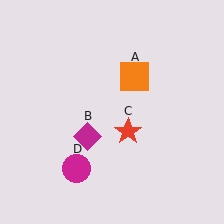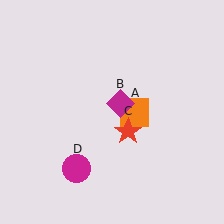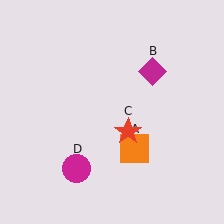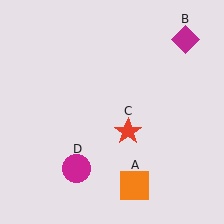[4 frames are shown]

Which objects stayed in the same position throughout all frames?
Red star (object C) and magenta circle (object D) remained stationary.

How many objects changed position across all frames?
2 objects changed position: orange square (object A), magenta diamond (object B).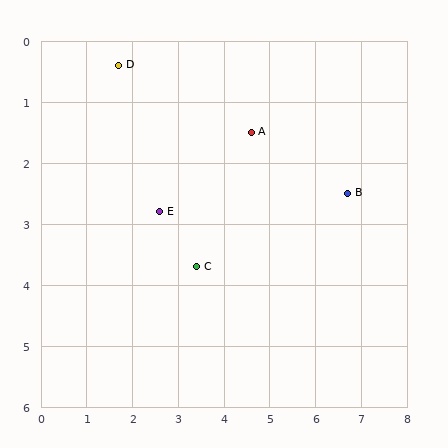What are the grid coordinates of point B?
Point B is at approximately (6.7, 2.5).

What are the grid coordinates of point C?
Point C is at approximately (3.4, 3.7).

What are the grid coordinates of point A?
Point A is at approximately (4.6, 1.5).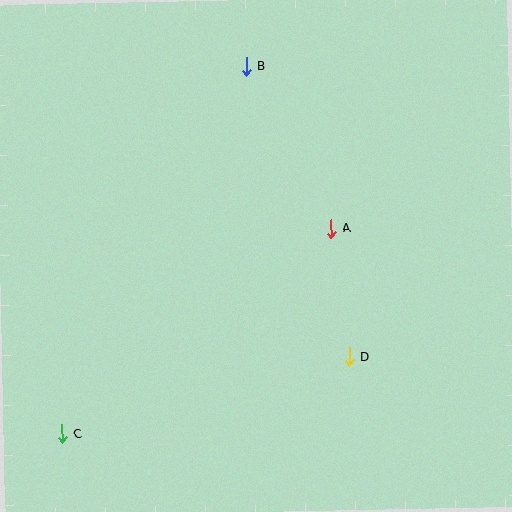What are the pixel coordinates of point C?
Point C is at (62, 434).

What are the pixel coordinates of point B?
Point B is at (247, 66).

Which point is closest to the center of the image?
Point A at (331, 229) is closest to the center.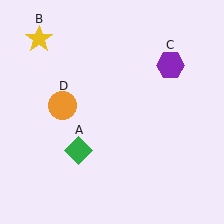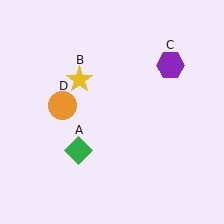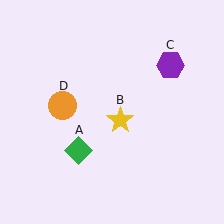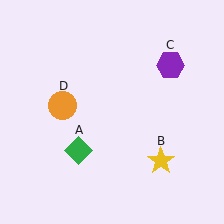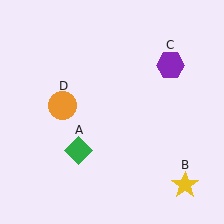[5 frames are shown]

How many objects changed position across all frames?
1 object changed position: yellow star (object B).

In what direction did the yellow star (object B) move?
The yellow star (object B) moved down and to the right.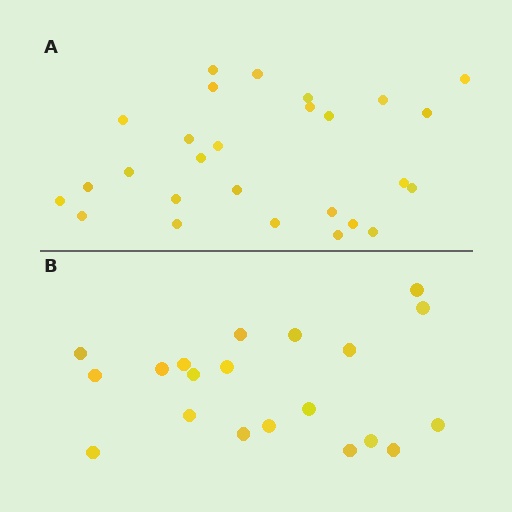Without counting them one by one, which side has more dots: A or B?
Region A (the top region) has more dots.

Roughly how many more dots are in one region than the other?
Region A has roughly 8 or so more dots than region B.